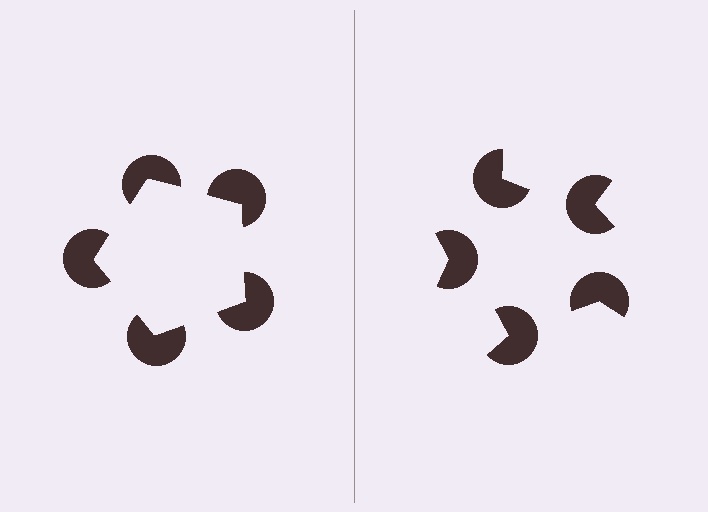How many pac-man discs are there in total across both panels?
10 — 5 on each side.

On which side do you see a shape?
An illusory pentagon appears on the left side. On the right side the wedge cuts are rotated, so no coherent shape forms.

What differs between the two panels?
The pac-man discs are positioned identically on both sides; only the wedge orientations differ. On the left they align to a pentagon; on the right they are misaligned.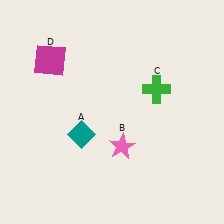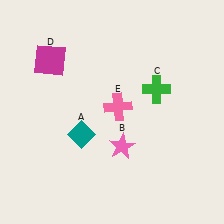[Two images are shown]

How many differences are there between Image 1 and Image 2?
There is 1 difference between the two images.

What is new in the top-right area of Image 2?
A pink cross (E) was added in the top-right area of Image 2.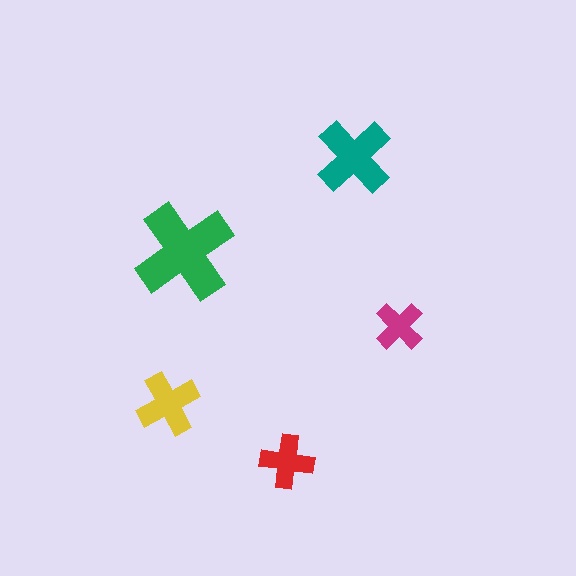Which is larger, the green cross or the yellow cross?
The green one.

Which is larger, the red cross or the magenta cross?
The red one.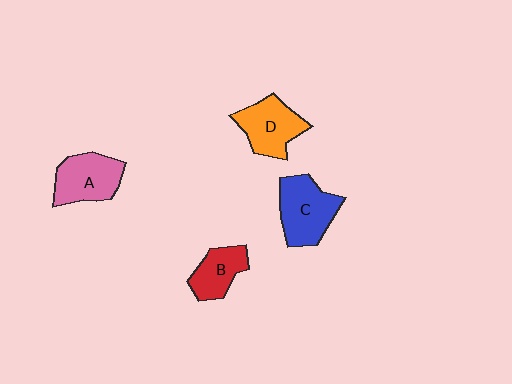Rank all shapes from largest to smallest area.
From largest to smallest: C (blue), A (pink), D (orange), B (red).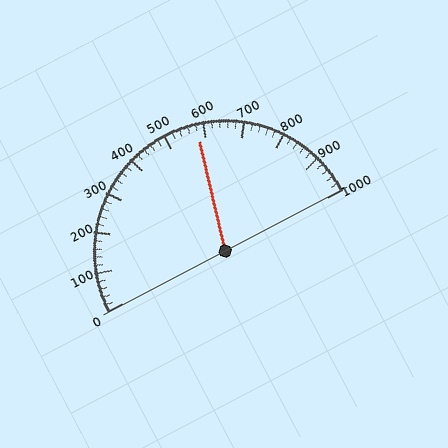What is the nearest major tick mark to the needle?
The nearest major tick mark is 600.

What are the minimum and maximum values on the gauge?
The gauge ranges from 0 to 1000.